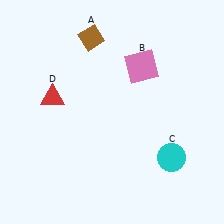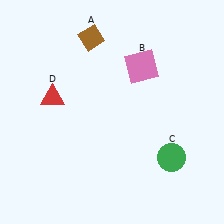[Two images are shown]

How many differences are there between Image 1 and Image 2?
There is 1 difference between the two images.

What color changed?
The circle (C) changed from cyan in Image 1 to green in Image 2.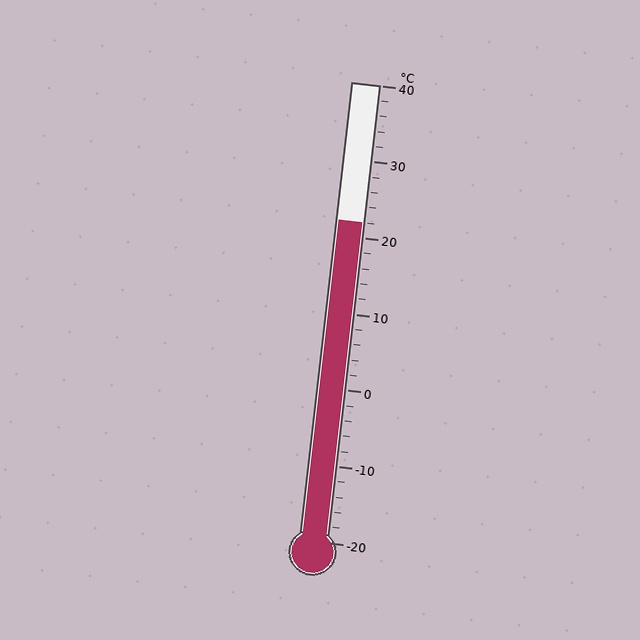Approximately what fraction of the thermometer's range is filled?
The thermometer is filled to approximately 70% of its range.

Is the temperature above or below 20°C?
The temperature is above 20°C.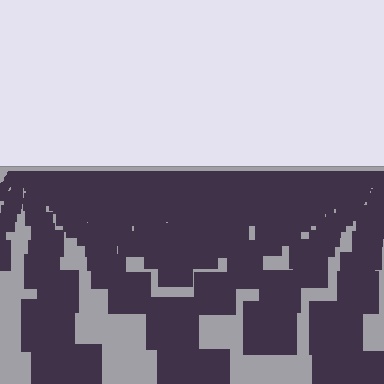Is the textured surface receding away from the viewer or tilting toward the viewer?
The surface is receding away from the viewer. Texture elements get smaller and denser toward the top.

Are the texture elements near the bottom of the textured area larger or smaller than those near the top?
Larger. Near the bottom, elements are closer to the viewer and appear at a bigger on-screen size.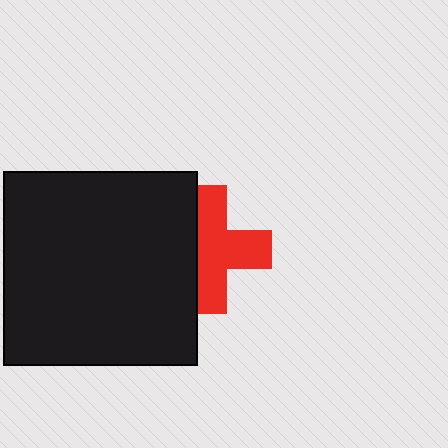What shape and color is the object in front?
The object in front is a black square.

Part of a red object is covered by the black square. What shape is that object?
It is a cross.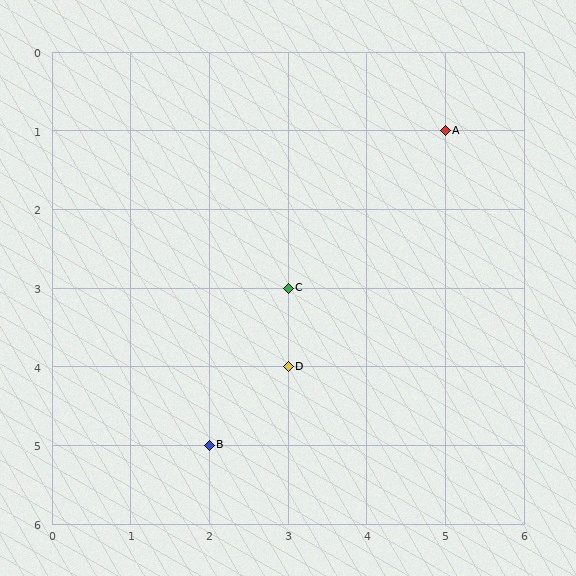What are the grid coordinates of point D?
Point D is at grid coordinates (3, 4).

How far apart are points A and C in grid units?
Points A and C are 2 columns and 2 rows apart (about 2.8 grid units diagonally).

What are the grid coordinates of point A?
Point A is at grid coordinates (5, 1).